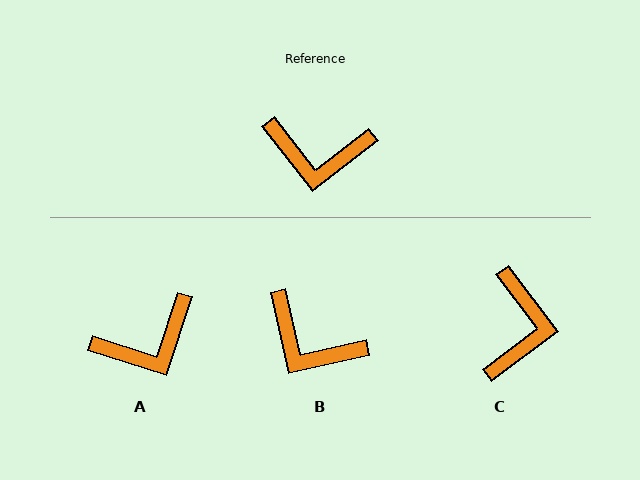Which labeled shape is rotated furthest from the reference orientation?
C, about 89 degrees away.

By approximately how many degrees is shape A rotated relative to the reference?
Approximately 34 degrees counter-clockwise.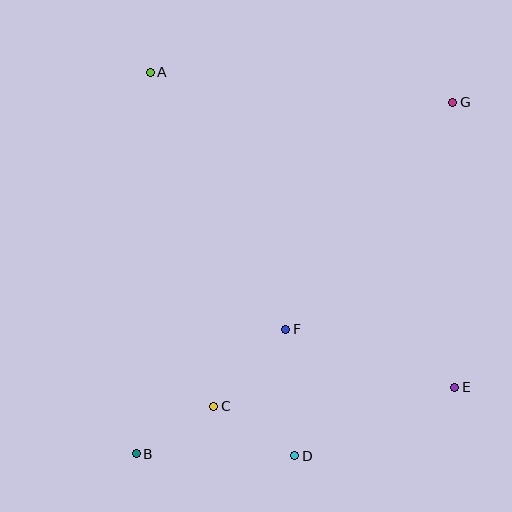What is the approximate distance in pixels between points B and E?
The distance between B and E is approximately 325 pixels.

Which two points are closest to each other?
Points B and C are closest to each other.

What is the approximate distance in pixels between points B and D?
The distance between B and D is approximately 159 pixels.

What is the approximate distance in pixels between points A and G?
The distance between A and G is approximately 304 pixels.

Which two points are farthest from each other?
Points B and G are farthest from each other.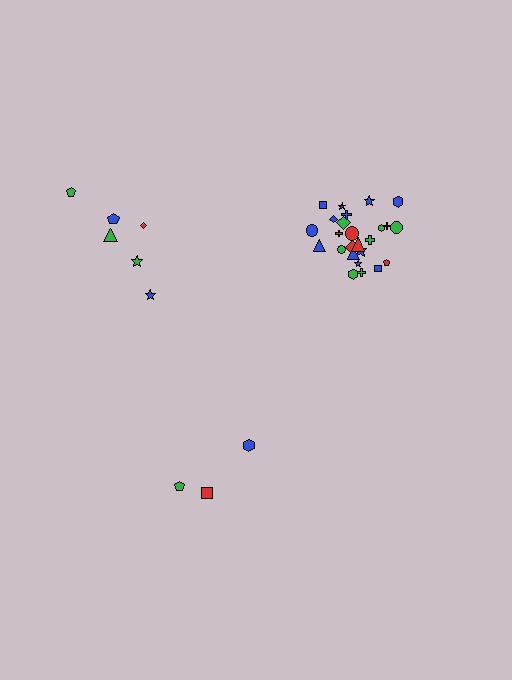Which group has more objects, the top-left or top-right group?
The top-right group.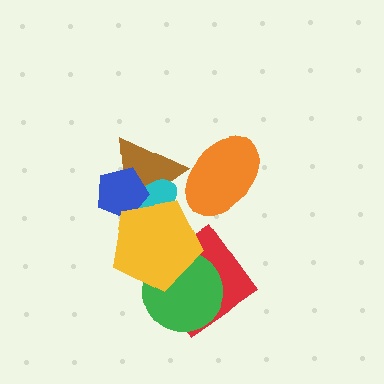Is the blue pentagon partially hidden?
Yes, it is partially covered by another shape.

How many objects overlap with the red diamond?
2 objects overlap with the red diamond.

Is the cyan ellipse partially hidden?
Yes, it is partially covered by another shape.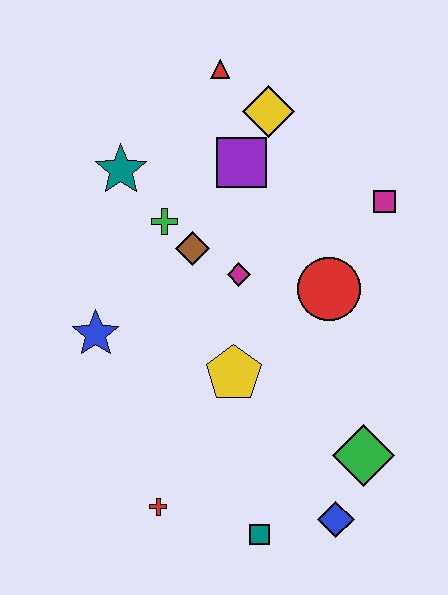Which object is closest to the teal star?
The green cross is closest to the teal star.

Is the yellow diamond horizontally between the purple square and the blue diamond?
Yes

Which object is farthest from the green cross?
The blue diamond is farthest from the green cross.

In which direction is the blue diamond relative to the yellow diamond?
The blue diamond is below the yellow diamond.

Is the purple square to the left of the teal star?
No